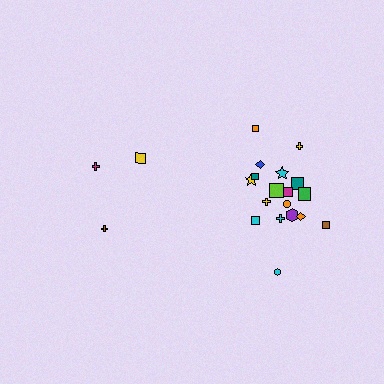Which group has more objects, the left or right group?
The right group.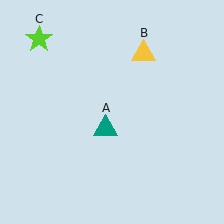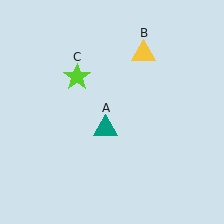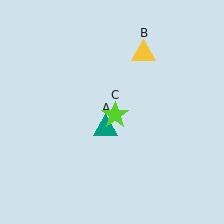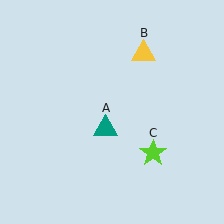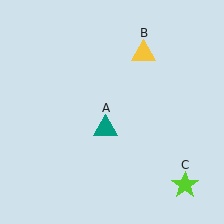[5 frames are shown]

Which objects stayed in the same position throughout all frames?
Teal triangle (object A) and yellow triangle (object B) remained stationary.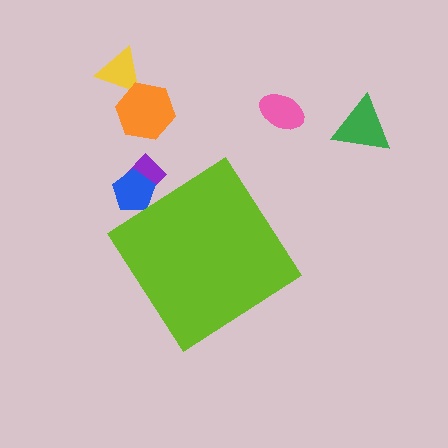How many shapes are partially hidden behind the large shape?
2 shapes are partially hidden.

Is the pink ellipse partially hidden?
No, the pink ellipse is fully visible.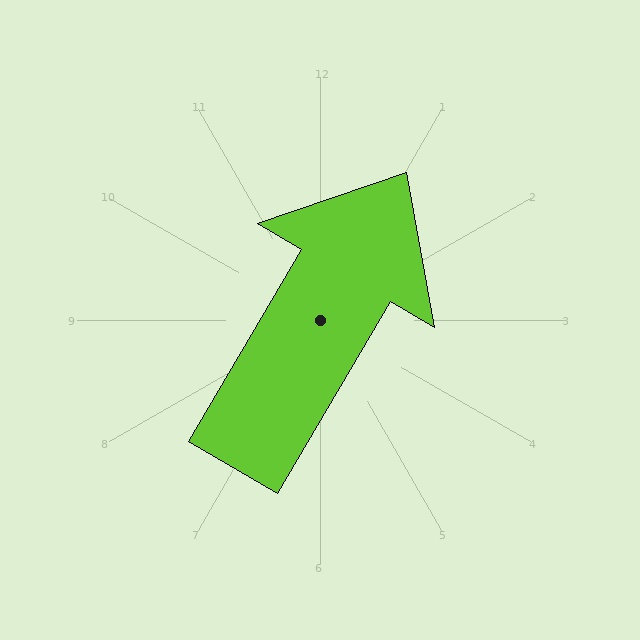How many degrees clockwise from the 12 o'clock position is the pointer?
Approximately 30 degrees.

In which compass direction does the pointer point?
Northeast.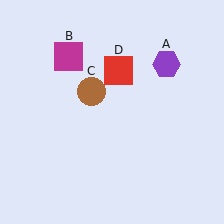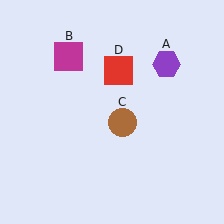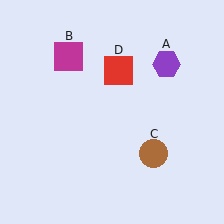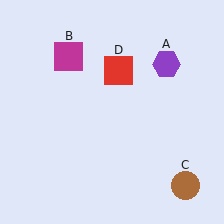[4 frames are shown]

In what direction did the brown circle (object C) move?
The brown circle (object C) moved down and to the right.